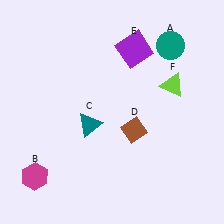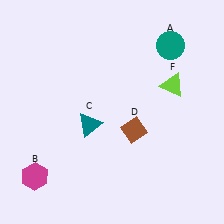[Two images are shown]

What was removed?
The purple square (E) was removed in Image 2.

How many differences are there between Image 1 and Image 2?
There is 1 difference between the two images.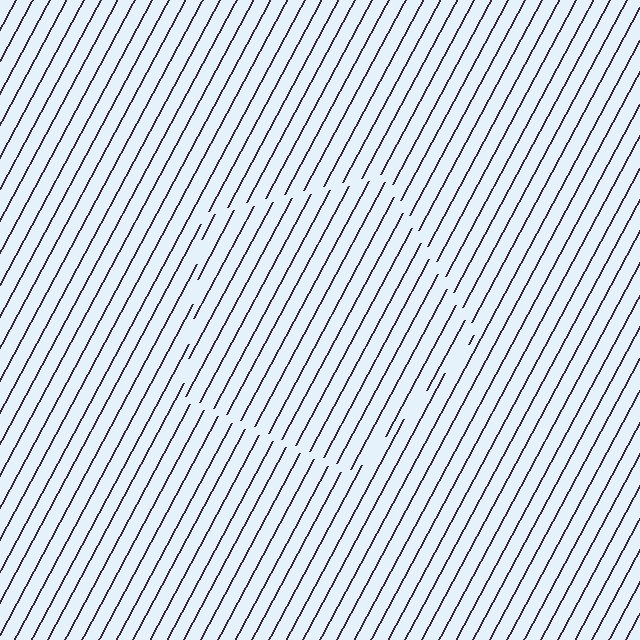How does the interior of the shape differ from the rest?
The interior of the shape contains the same grating, shifted by half a period — the contour is defined by the phase discontinuity where line-ends from the inner and outer gratings abut.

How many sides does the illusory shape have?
5 sides — the line-ends trace a pentagon.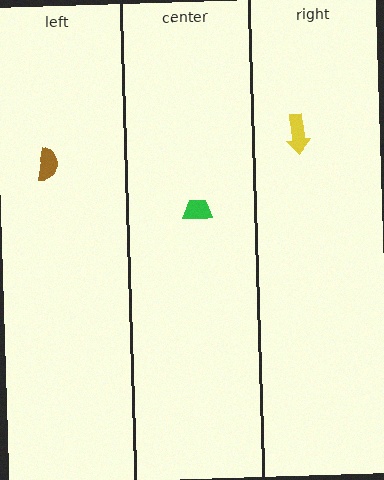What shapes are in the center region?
The green trapezoid.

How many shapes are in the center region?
1.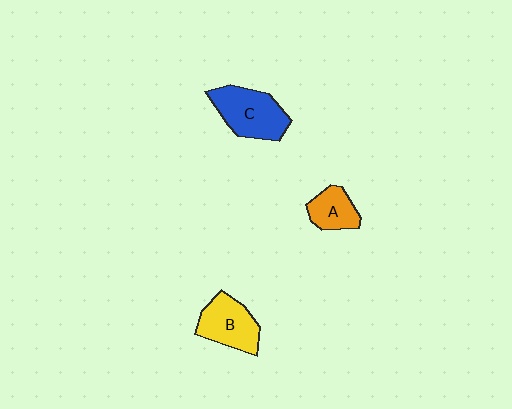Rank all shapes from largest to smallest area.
From largest to smallest: C (blue), B (yellow), A (orange).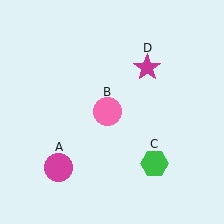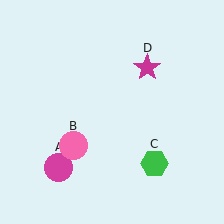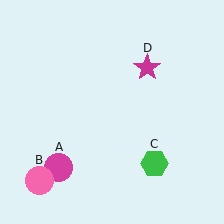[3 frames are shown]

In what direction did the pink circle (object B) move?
The pink circle (object B) moved down and to the left.